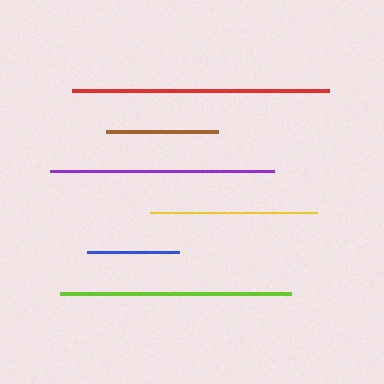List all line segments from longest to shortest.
From longest to shortest: red, lime, purple, yellow, brown, blue.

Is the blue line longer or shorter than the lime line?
The lime line is longer than the blue line.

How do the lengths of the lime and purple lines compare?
The lime and purple lines are approximately the same length.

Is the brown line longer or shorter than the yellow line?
The yellow line is longer than the brown line.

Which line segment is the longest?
The red line is the longest at approximately 257 pixels.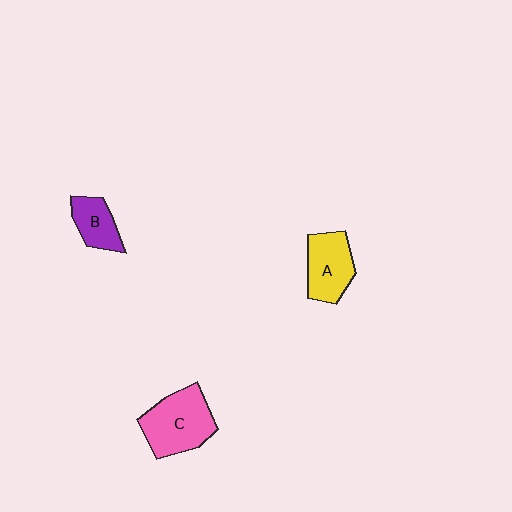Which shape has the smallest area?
Shape B (purple).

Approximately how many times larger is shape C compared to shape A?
Approximately 1.3 times.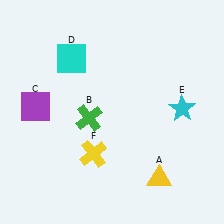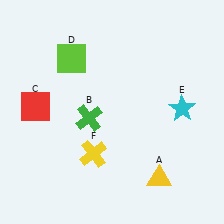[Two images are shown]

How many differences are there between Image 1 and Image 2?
There are 2 differences between the two images.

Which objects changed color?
C changed from purple to red. D changed from cyan to lime.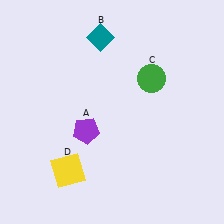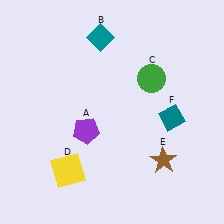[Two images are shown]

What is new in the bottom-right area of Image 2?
A brown star (E) was added in the bottom-right area of Image 2.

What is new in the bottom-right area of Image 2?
A teal diamond (F) was added in the bottom-right area of Image 2.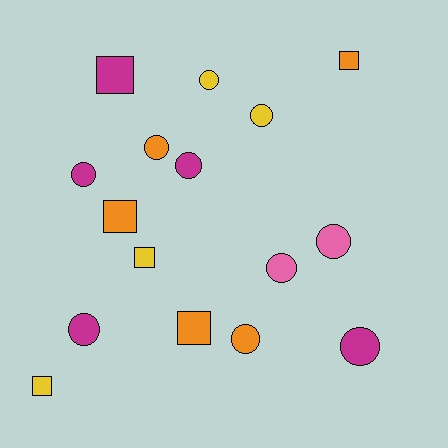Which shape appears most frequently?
Circle, with 10 objects.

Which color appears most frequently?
Orange, with 5 objects.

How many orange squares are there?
There are 3 orange squares.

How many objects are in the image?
There are 16 objects.